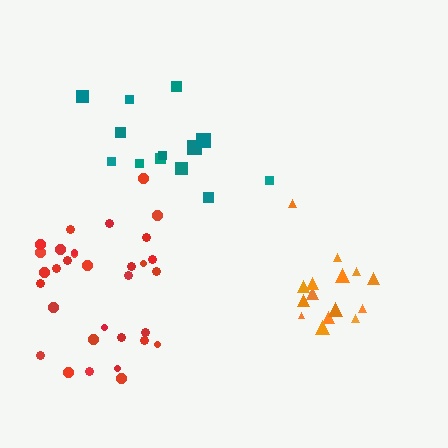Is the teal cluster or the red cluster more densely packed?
Red.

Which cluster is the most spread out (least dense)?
Teal.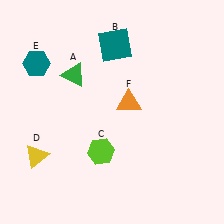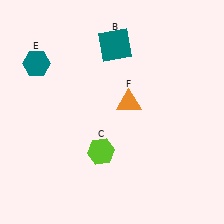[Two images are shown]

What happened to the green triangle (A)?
The green triangle (A) was removed in Image 2. It was in the top-left area of Image 1.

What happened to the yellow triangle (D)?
The yellow triangle (D) was removed in Image 2. It was in the bottom-left area of Image 1.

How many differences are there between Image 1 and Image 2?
There are 2 differences between the two images.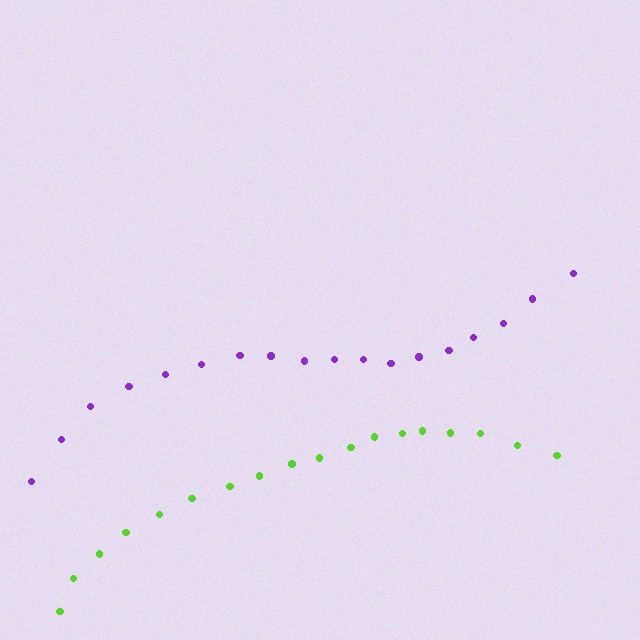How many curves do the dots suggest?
There are 2 distinct paths.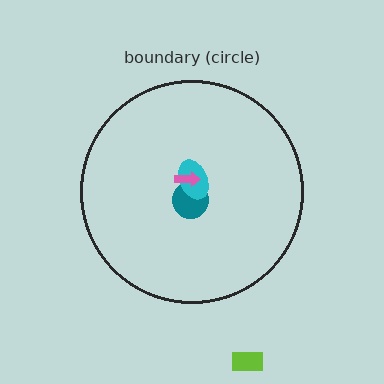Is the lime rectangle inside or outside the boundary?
Outside.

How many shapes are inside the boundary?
3 inside, 1 outside.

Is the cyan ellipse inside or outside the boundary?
Inside.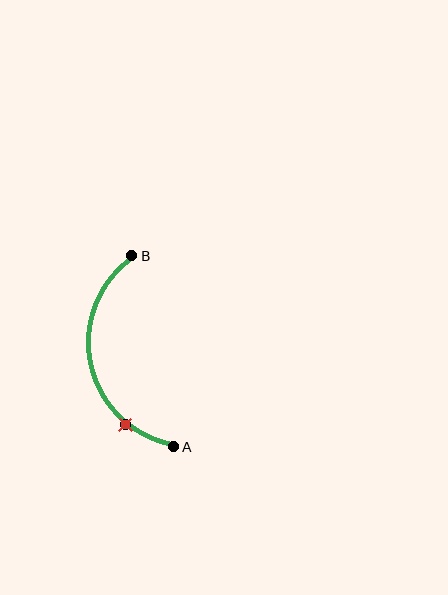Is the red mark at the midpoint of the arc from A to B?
No. The red mark lies on the arc but is closer to endpoint A. The arc midpoint would be at the point on the curve equidistant along the arc from both A and B.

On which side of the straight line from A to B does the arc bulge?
The arc bulges to the left of the straight line connecting A and B.